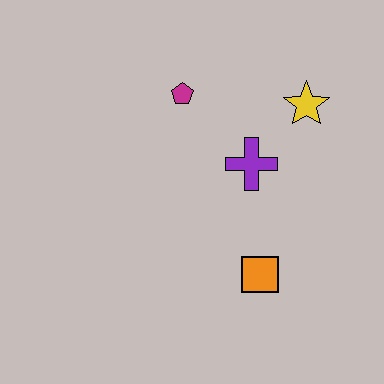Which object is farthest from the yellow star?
The orange square is farthest from the yellow star.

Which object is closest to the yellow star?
The purple cross is closest to the yellow star.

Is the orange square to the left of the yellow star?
Yes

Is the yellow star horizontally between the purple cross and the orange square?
No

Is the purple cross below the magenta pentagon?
Yes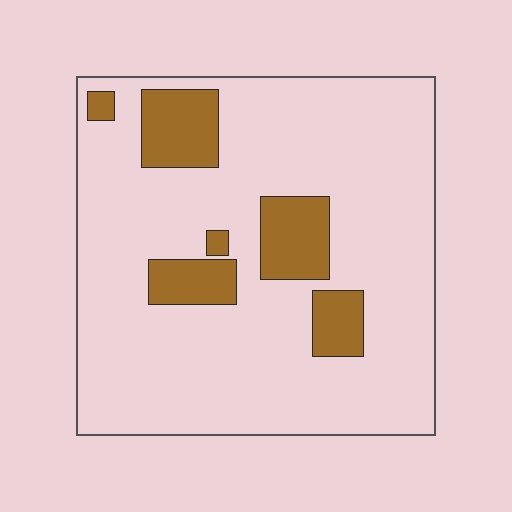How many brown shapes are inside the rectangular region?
6.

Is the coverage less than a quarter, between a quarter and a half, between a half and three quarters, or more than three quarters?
Less than a quarter.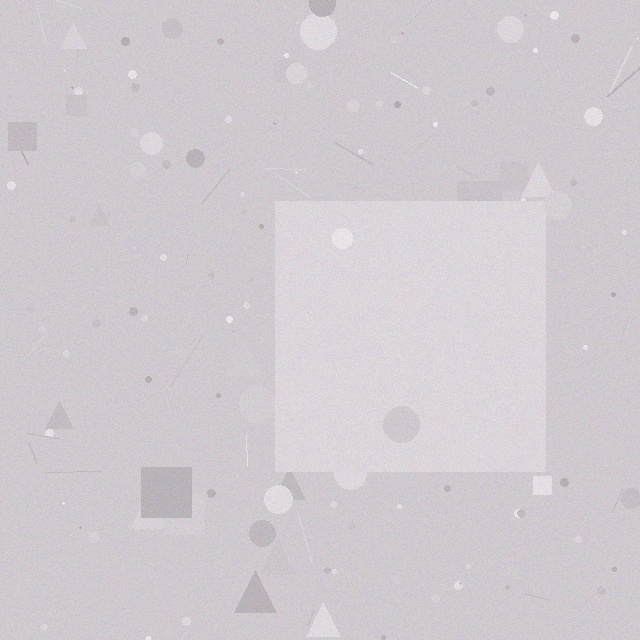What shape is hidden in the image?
A square is hidden in the image.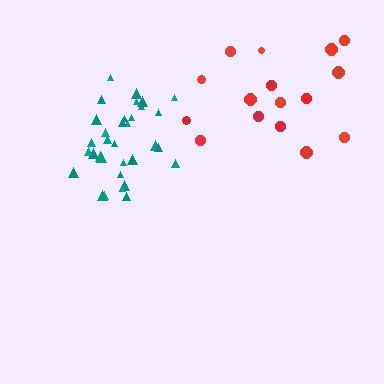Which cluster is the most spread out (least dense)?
Red.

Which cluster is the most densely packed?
Teal.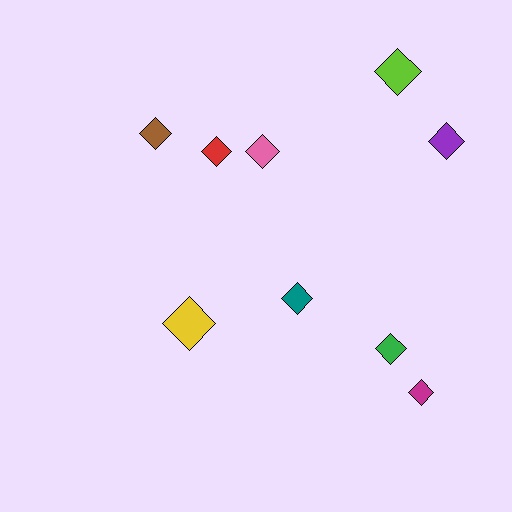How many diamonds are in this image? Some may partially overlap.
There are 9 diamonds.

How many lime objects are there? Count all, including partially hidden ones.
There is 1 lime object.